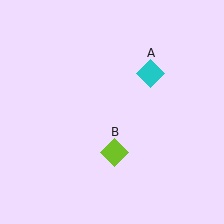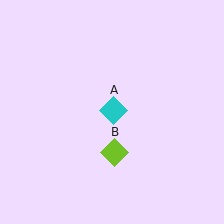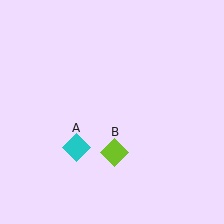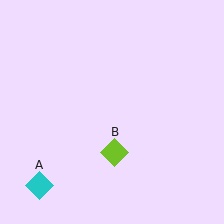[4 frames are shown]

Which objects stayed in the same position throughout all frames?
Lime diamond (object B) remained stationary.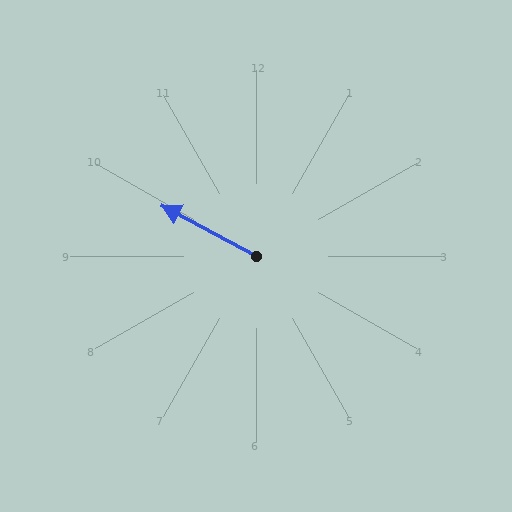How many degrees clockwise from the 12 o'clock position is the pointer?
Approximately 298 degrees.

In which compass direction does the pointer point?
Northwest.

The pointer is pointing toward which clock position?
Roughly 10 o'clock.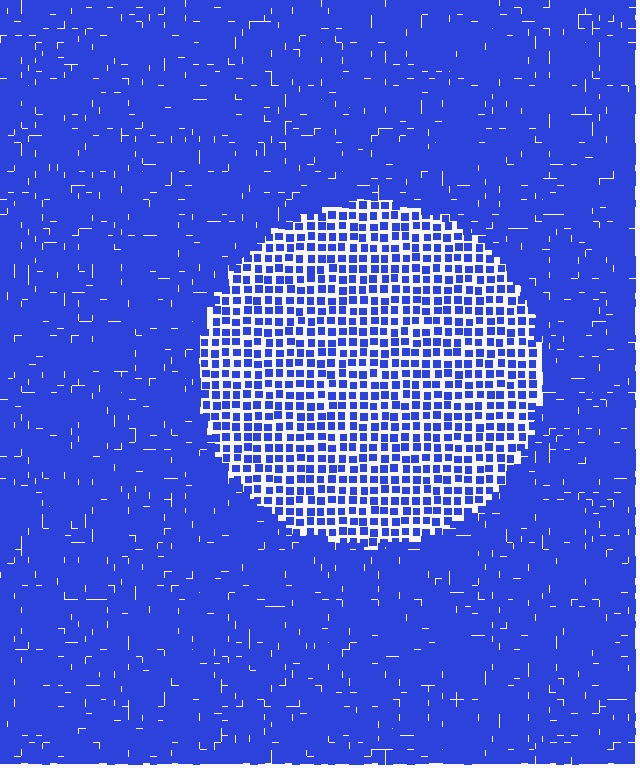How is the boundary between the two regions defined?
The boundary is defined by a change in element density (approximately 2.2x ratio). All elements are the same color, size, and shape.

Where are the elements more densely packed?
The elements are more densely packed outside the circle boundary.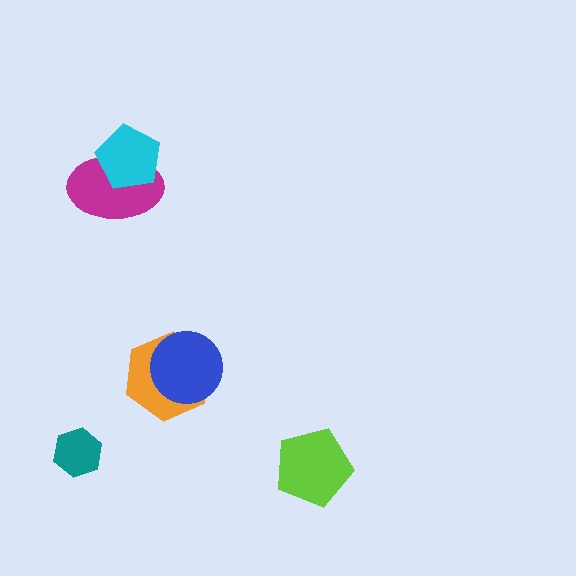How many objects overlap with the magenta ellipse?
1 object overlaps with the magenta ellipse.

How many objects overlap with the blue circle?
1 object overlaps with the blue circle.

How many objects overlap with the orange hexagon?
1 object overlaps with the orange hexagon.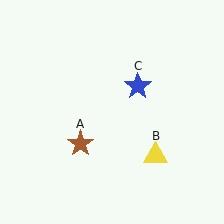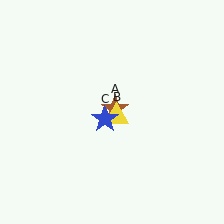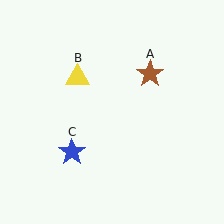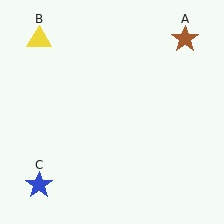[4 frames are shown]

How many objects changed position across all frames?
3 objects changed position: brown star (object A), yellow triangle (object B), blue star (object C).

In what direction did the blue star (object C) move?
The blue star (object C) moved down and to the left.